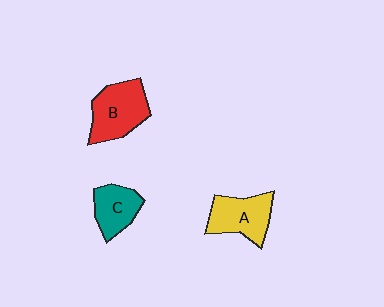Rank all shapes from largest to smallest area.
From largest to smallest: B (red), A (yellow), C (teal).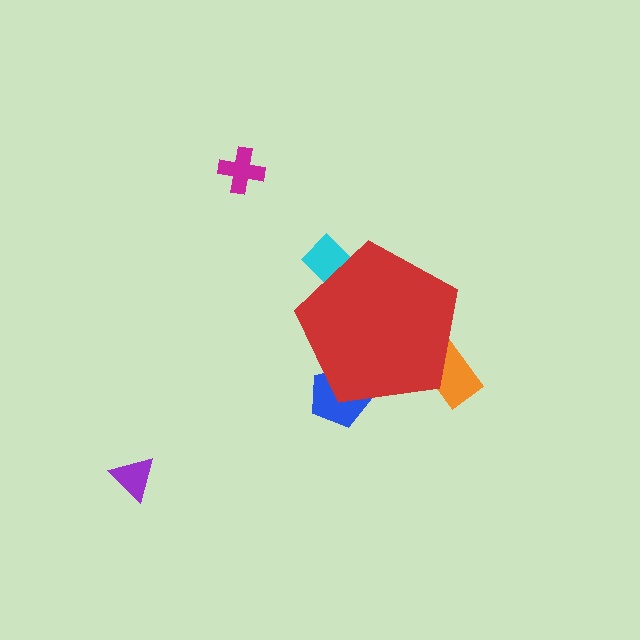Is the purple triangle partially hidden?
No, the purple triangle is fully visible.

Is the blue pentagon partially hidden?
Yes, the blue pentagon is partially hidden behind the red pentagon.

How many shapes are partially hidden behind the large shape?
3 shapes are partially hidden.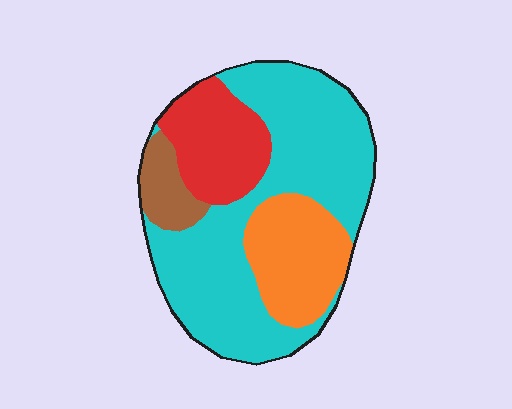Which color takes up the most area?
Cyan, at roughly 55%.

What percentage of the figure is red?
Red covers around 20% of the figure.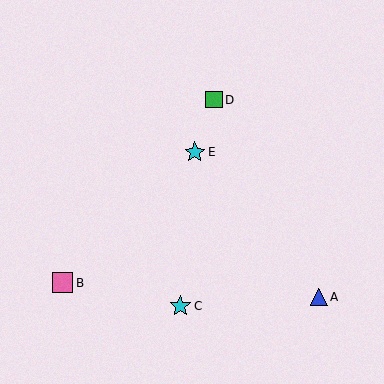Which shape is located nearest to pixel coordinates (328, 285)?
The blue triangle (labeled A) at (319, 297) is nearest to that location.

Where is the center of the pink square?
The center of the pink square is at (62, 283).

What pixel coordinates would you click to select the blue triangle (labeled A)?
Click at (319, 297) to select the blue triangle A.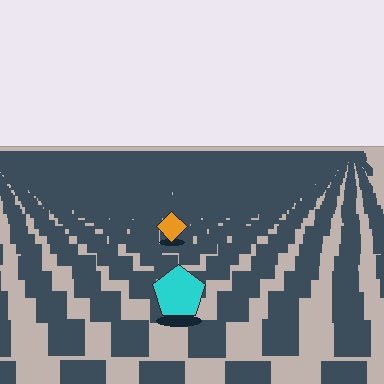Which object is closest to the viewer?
The cyan pentagon is closest. The texture marks near it are larger and more spread out.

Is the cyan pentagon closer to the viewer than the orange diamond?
Yes. The cyan pentagon is closer — you can tell from the texture gradient: the ground texture is coarser near it.